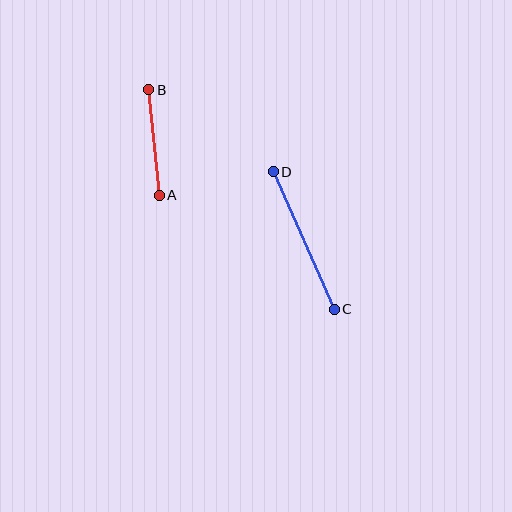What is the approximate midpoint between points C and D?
The midpoint is at approximately (304, 240) pixels.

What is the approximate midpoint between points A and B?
The midpoint is at approximately (154, 142) pixels.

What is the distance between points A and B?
The distance is approximately 106 pixels.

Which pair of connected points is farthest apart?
Points C and D are farthest apart.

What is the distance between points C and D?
The distance is approximately 150 pixels.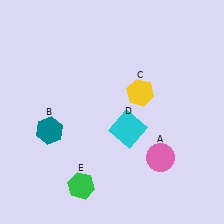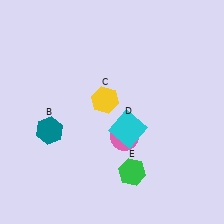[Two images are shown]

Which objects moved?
The objects that moved are: the pink circle (A), the yellow hexagon (C), the green hexagon (E).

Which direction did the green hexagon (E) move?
The green hexagon (E) moved right.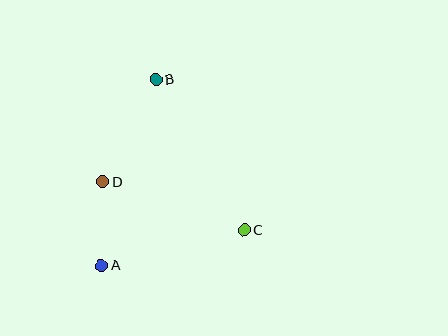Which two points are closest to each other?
Points A and D are closest to each other.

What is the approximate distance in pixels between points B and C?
The distance between B and C is approximately 174 pixels.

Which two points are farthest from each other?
Points A and B are farthest from each other.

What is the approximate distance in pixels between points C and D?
The distance between C and D is approximately 149 pixels.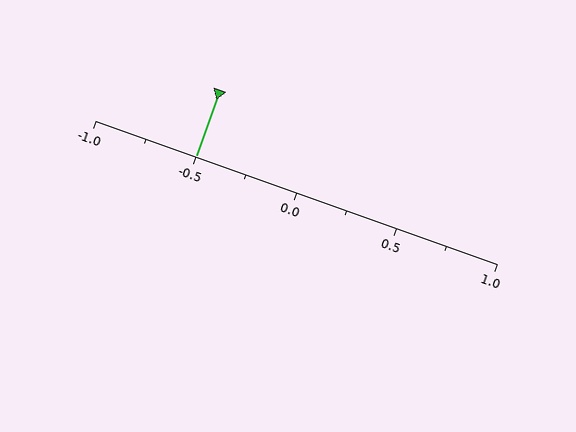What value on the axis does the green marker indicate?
The marker indicates approximately -0.5.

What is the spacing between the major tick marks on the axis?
The major ticks are spaced 0.5 apart.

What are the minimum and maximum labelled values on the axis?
The axis runs from -1.0 to 1.0.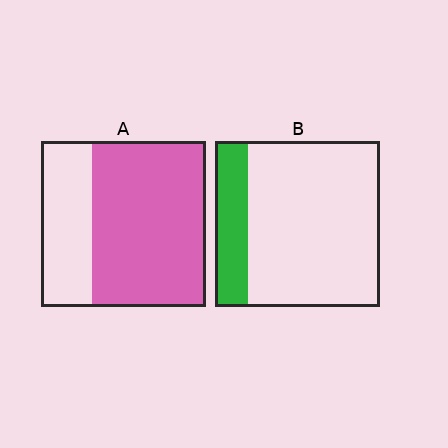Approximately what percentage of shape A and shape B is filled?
A is approximately 70% and B is approximately 20%.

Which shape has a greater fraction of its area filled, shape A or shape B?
Shape A.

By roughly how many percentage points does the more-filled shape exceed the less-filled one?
By roughly 50 percentage points (A over B).